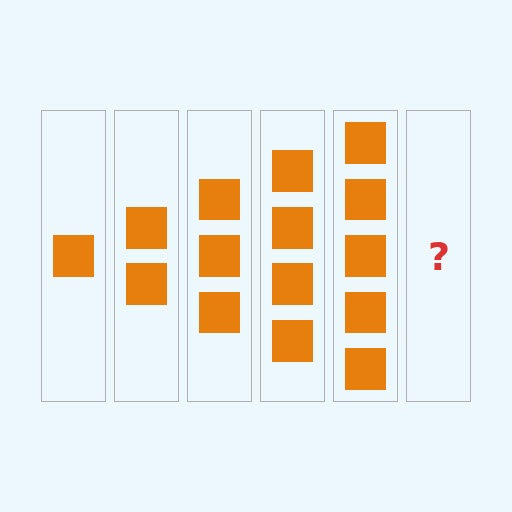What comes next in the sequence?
The next element should be 6 squares.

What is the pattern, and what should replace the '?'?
The pattern is that each step adds one more square. The '?' should be 6 squares.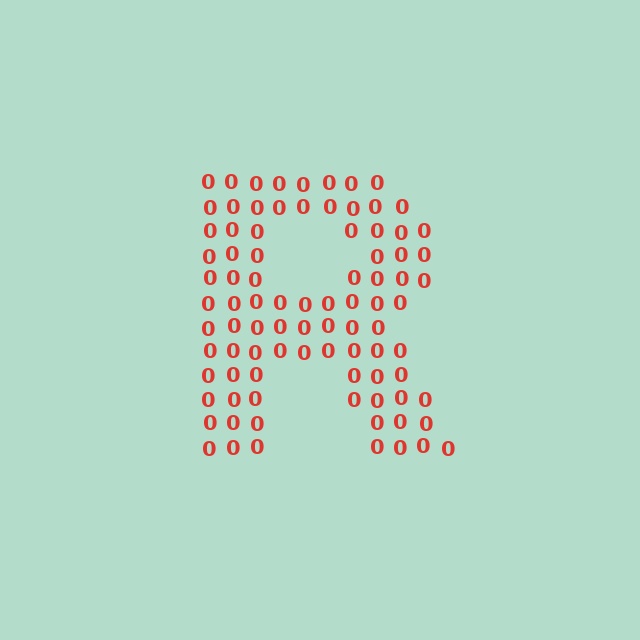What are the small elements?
The small elements are digit 0's.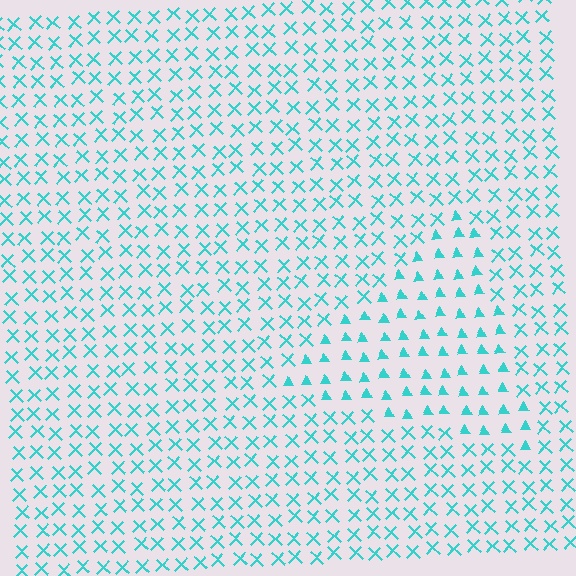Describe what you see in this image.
The image is filled with small cyan elements arranged in a uniform grid. A triangle-shaped region contains triangles, while the surrounding area contains X marks. The boundary is defined purely by the change in element shape.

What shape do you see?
I see a triangle.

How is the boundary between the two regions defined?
The boundary is defined by a change in element shape: triangles inside vs. X marks outside. All elements share the same color and spacing.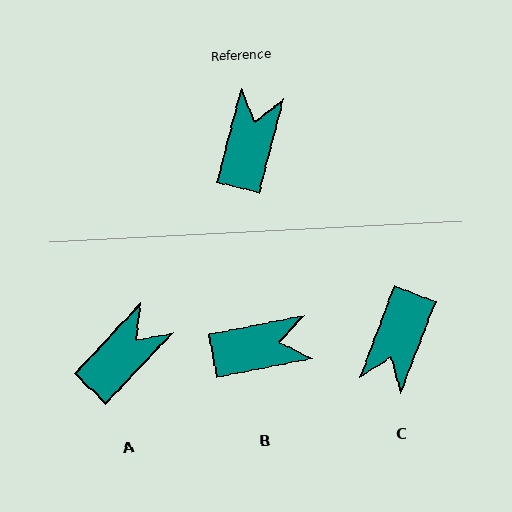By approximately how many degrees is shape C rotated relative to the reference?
Approximately 173 degrees counter-clockwise.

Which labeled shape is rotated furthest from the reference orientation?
C, about 173 degrees away.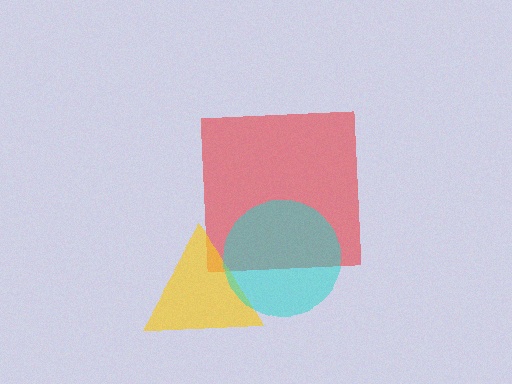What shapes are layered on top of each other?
The layered shapes are: a red square, a yellow triangle, a cyan circle.